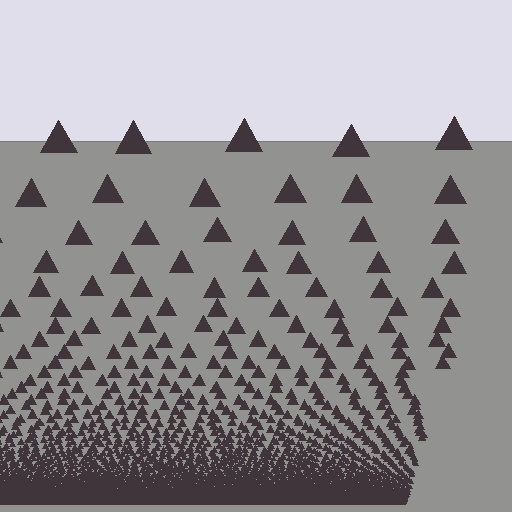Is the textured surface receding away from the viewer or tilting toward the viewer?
The surface appears to tilt toward the viewer. Texture elements get larger and sparser toward the top.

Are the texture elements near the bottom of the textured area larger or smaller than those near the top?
Smaller. The gradient is inverted — elements near the bottom are smaller and denser.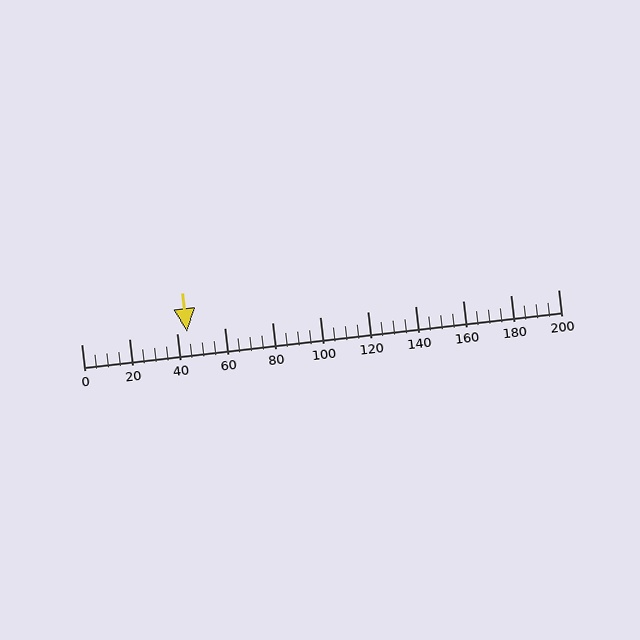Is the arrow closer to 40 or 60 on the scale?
The arrow is closer to 40.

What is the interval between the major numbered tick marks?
The major tick marks are spaced 20 units apart.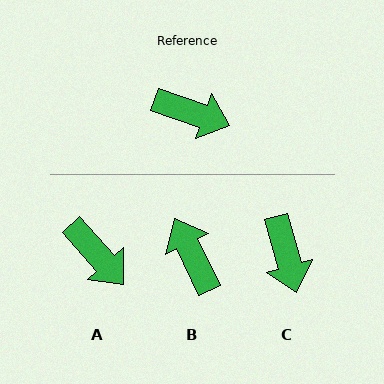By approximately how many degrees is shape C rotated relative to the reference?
Approximately 56 degrees clockwise.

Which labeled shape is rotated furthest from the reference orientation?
B, about 135 degrees away.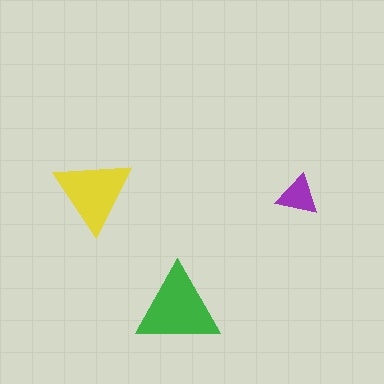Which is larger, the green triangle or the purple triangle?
The green one.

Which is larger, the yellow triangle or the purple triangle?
The yellow one.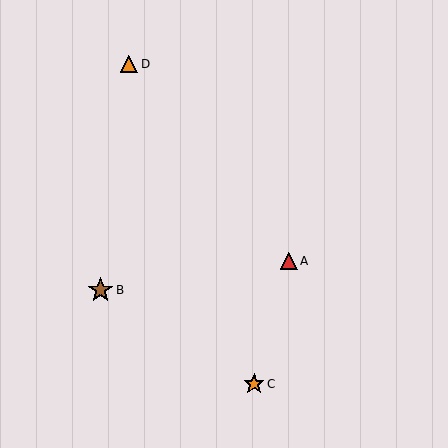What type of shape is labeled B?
Shape B is a brown star.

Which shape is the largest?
The brown star (labeled B) is the largest.